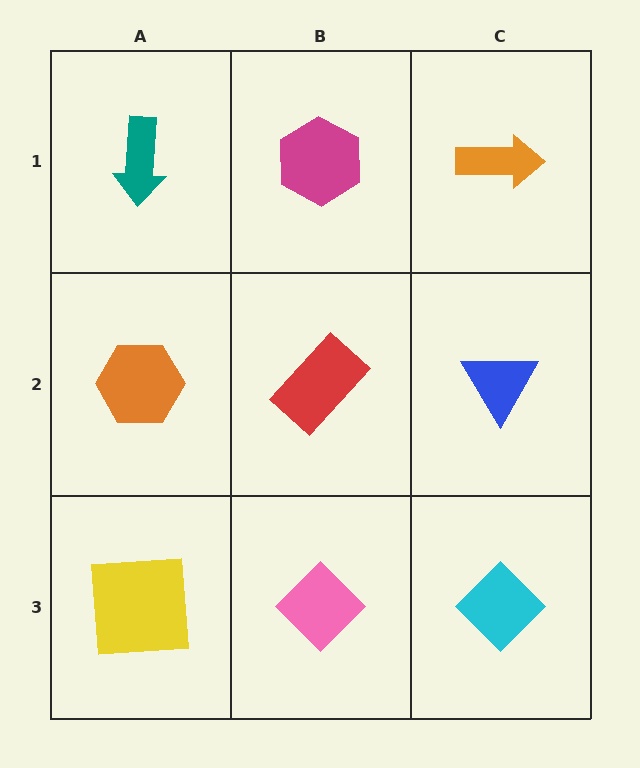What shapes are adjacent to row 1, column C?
A blue triangle (row 2, column C), a magenta hexagon (row 1, column B).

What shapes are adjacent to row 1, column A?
An orange hexagon (row 2, column A), a magenta hexagon (row 1, column B).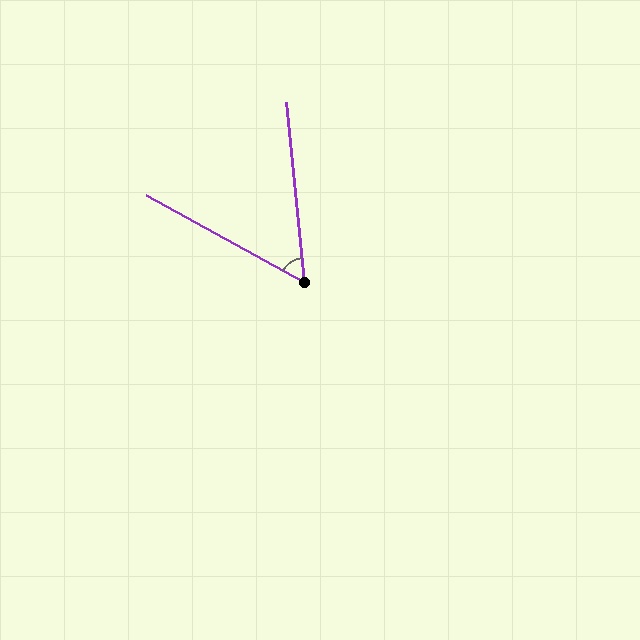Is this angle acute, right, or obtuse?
It is acute.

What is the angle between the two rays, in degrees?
Approximately 55 degrees.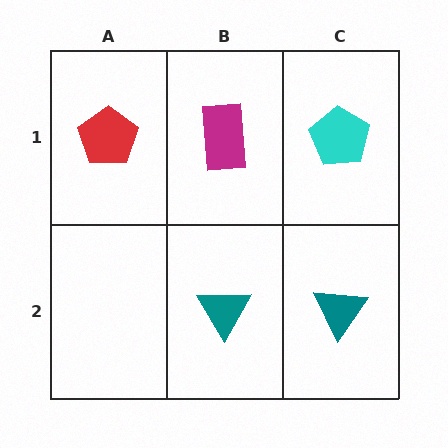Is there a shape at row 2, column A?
No, that cell is empty.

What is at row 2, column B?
A teal triangle.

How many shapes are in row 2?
2 shapes.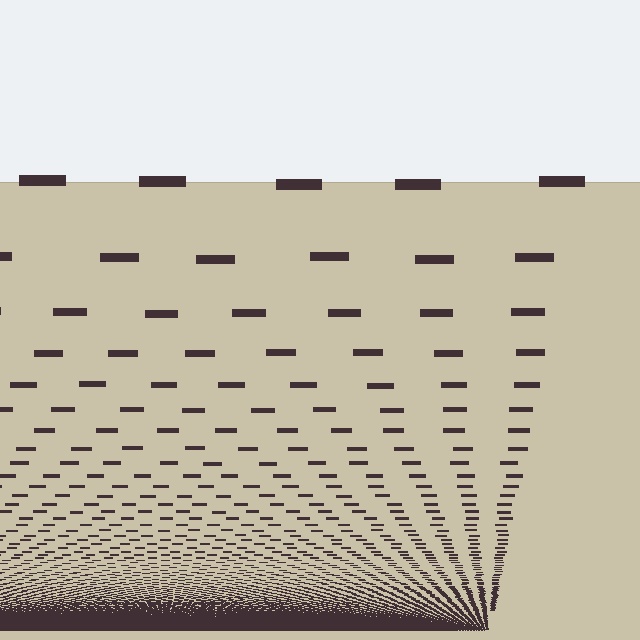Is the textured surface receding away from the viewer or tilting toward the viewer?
The surface appears to tilt toward the viewer. Texture elements get larger and sparser toward the top.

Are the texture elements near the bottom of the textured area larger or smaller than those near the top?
Smaller. The gradient is inverted — elements near the bottom are smaller and denser.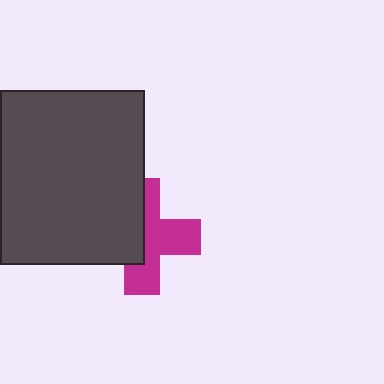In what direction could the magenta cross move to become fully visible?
The magenta cross could move right. That would shift it out from behind the dark gray rectangle entirely.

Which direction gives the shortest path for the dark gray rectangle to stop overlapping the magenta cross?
Moving left gives the shortest separation.